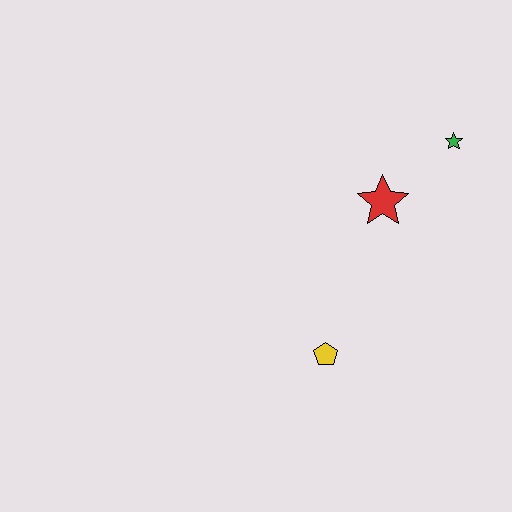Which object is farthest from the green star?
The yellow pentagon is farthest from the green star.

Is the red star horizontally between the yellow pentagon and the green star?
Yes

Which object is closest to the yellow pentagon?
The red star is closest to the yellow pentagon.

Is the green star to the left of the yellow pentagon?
No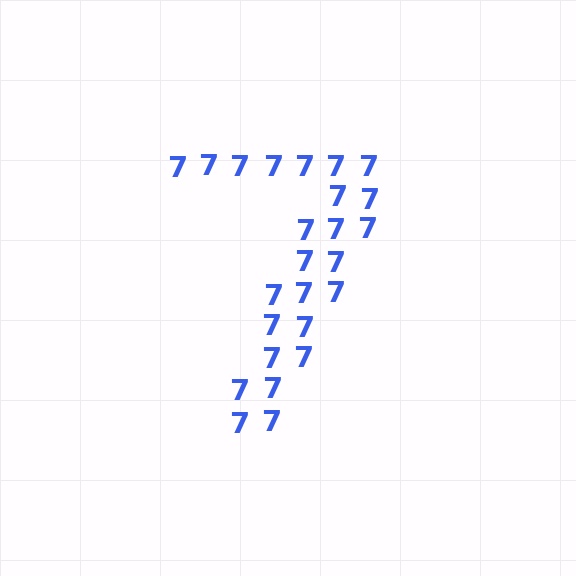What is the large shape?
The large shape is the digit 7.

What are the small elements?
The small elements are digit 7's.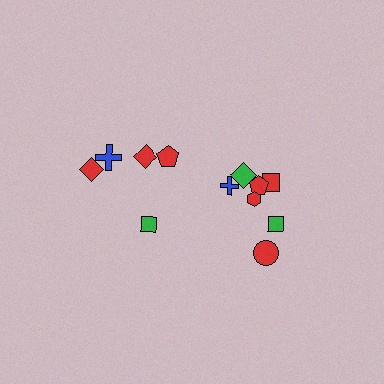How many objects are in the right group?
There are 7 objects.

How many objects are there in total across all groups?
There are 12 objects.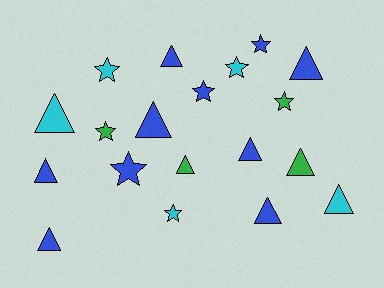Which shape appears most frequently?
Triangle, with 11 objects.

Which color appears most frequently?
Blue, with 10 objects.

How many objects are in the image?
There are 19 objects.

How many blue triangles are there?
There are 7 blue triangles.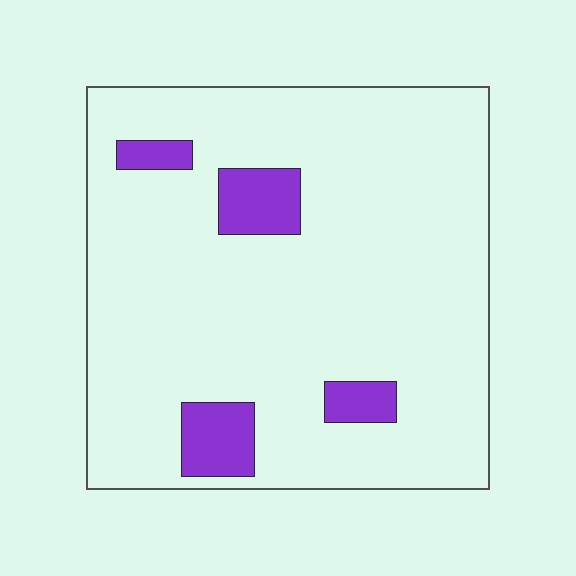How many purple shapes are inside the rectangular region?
4.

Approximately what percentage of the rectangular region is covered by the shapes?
Approximately 10%.